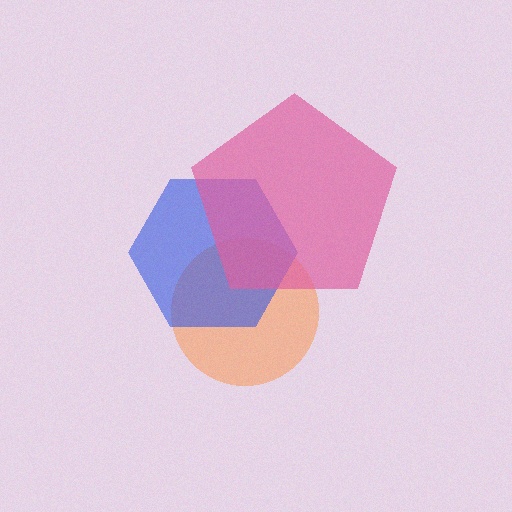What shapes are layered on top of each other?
The layered shapes are: an orange circle, a blue hexagon, a pink pentagon.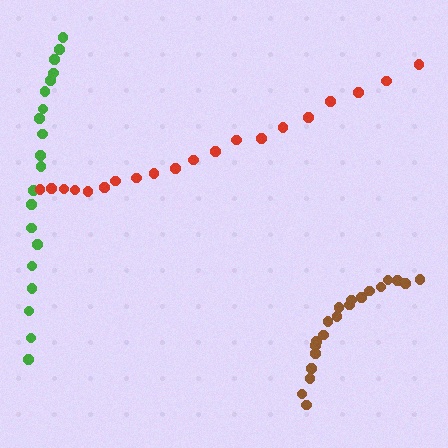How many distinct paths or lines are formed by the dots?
There are 3 distinct paths.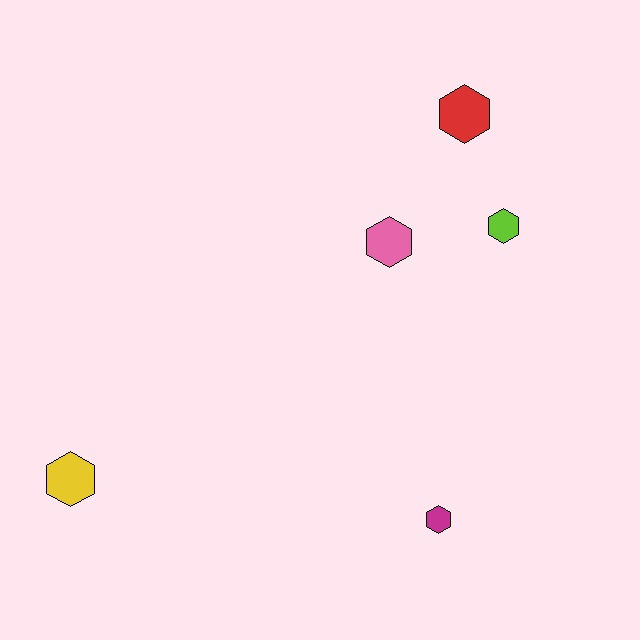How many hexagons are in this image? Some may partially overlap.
There are 5 hexagons.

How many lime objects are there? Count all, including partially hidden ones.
There is 1 lime object.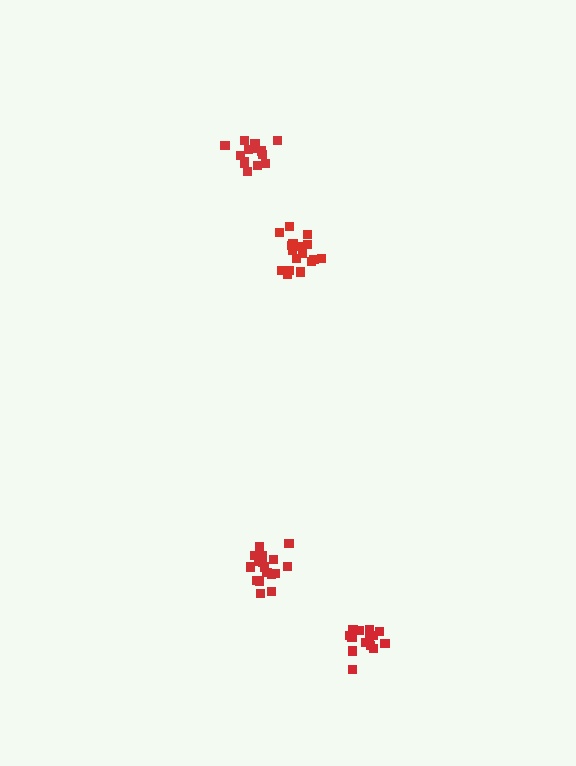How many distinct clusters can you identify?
There are 4 distinct clusters.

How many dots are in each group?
Group 1: 15 dots, Group 2: 17 dots, Group 3: 19 dots, Group 4: 14 dots (65 total).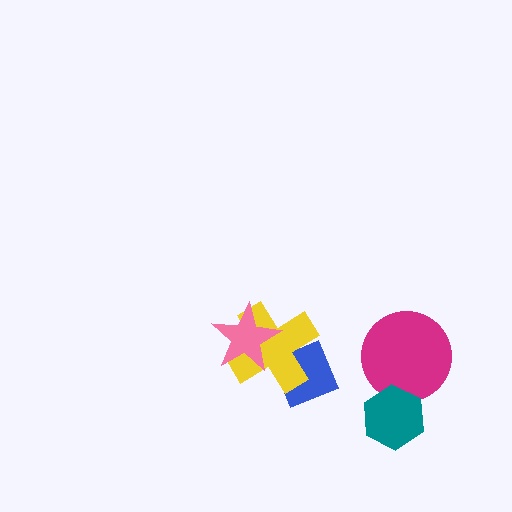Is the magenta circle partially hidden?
Yes, it is partially covered by another shape.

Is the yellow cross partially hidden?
Yes, it is partially covered by another shape.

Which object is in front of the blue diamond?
The yellow cross is in front of the blue diamond.